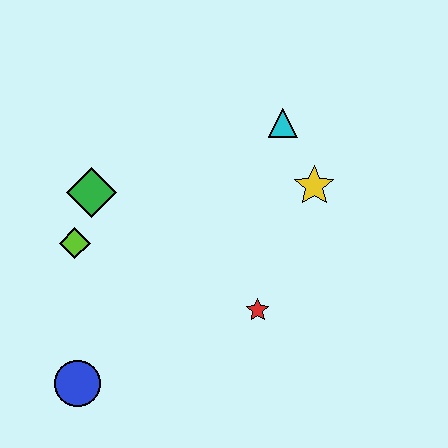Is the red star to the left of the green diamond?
No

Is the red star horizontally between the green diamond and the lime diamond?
No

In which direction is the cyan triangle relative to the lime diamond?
The cyan triangle is to the right of the lime diamond.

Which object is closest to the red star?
The yellow star is closest to the red star.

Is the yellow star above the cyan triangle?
No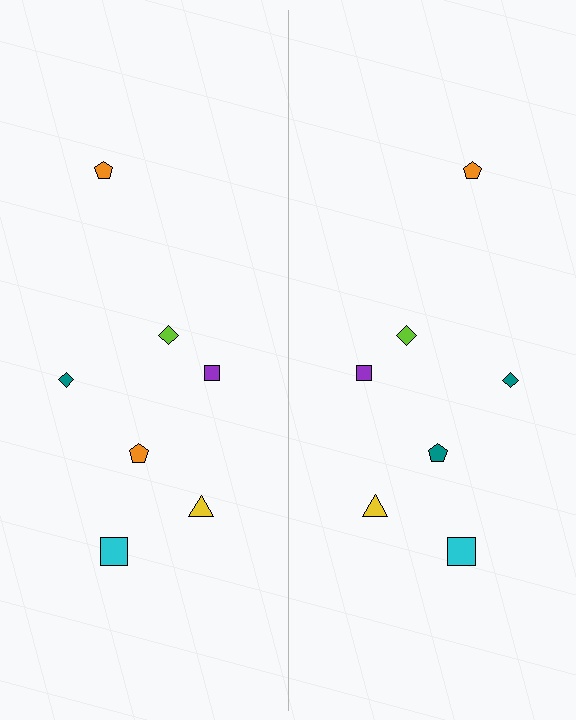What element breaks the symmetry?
The teal pentagon on the right side breaks the symmetry — its mirror counterpart is orange.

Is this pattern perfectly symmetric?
No, the pattern is not perfectly symmetric. The teal pentagon on the right side breaks the symmetry — its mirror counterpart is orange.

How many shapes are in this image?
There are 14 shapes in this image.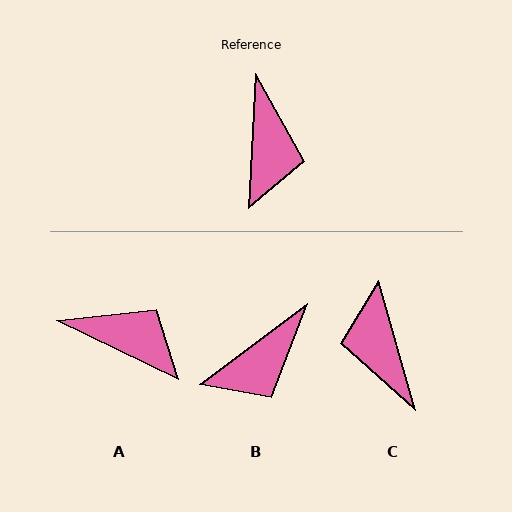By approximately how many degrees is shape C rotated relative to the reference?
Approximately 161 degrees clockwise.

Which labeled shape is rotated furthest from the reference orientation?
C, about 161 degrees away.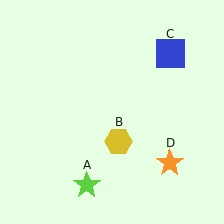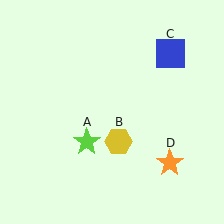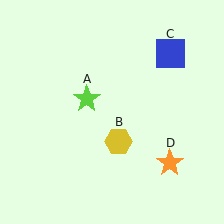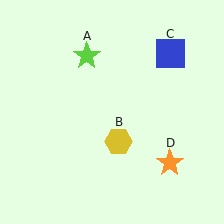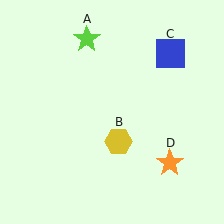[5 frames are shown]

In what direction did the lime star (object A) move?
The lime star (object A) moved up.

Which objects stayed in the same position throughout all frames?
Yellow hexagon (object B) and blue square (object C) and orange star (object D) remained stationary.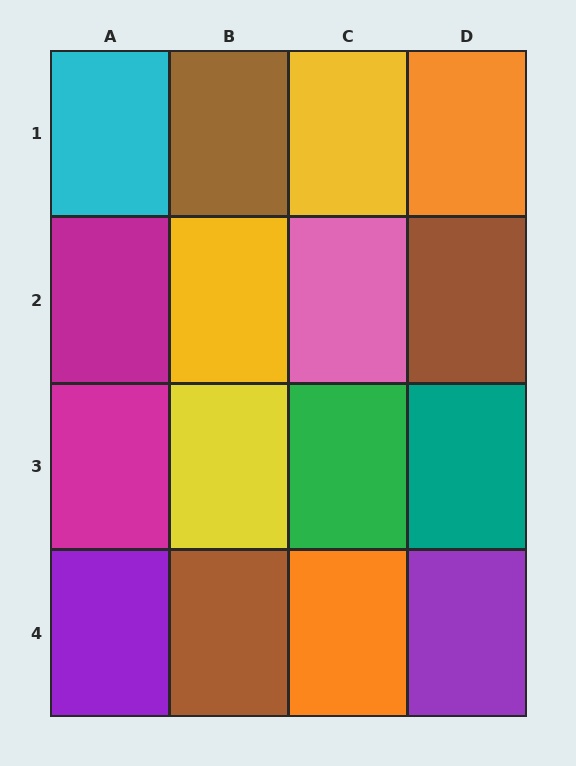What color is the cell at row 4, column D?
Purple.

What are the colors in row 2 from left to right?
Magenta, yellow, pink, brown.